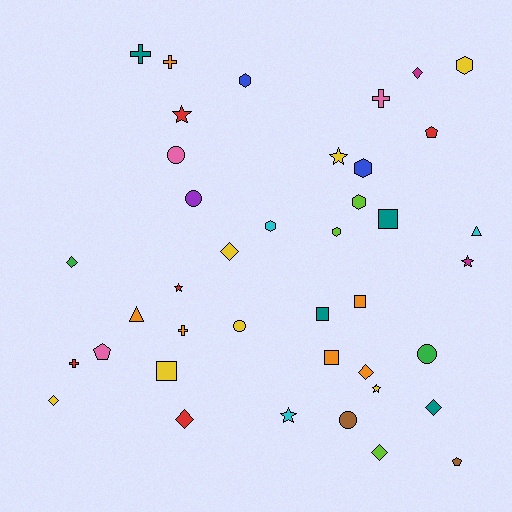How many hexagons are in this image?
There are 6 hexagons.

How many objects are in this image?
There are 40 objects.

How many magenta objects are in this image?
There are 2 magenta objects.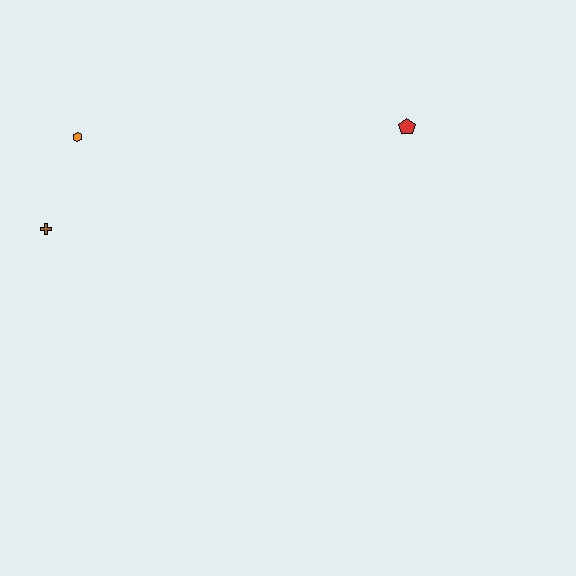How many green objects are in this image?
There are no green objects.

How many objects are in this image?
There are 3 objects.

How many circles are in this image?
There are no circles.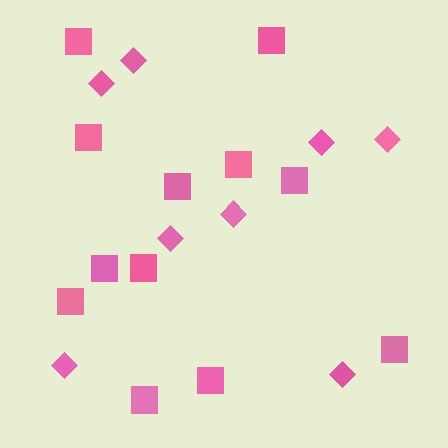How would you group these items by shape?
There are 2 groups: one group of squares (12) and one group of diamonds (8).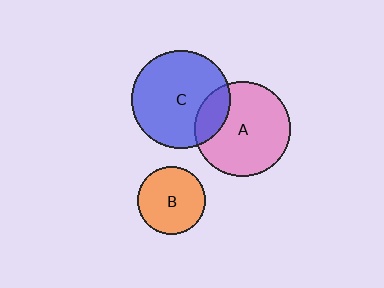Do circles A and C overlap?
Yes.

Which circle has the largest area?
Circle C (blue).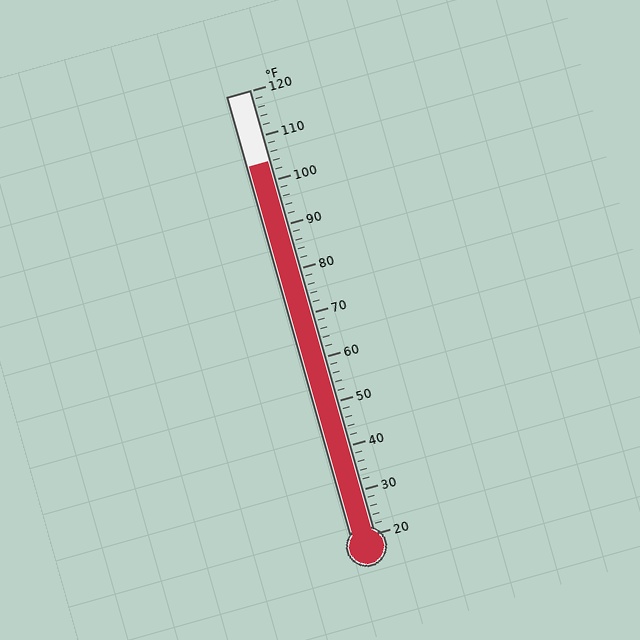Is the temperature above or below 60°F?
The temperature is above 60°F.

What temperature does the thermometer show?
The thermometer shows approximately 104°F.